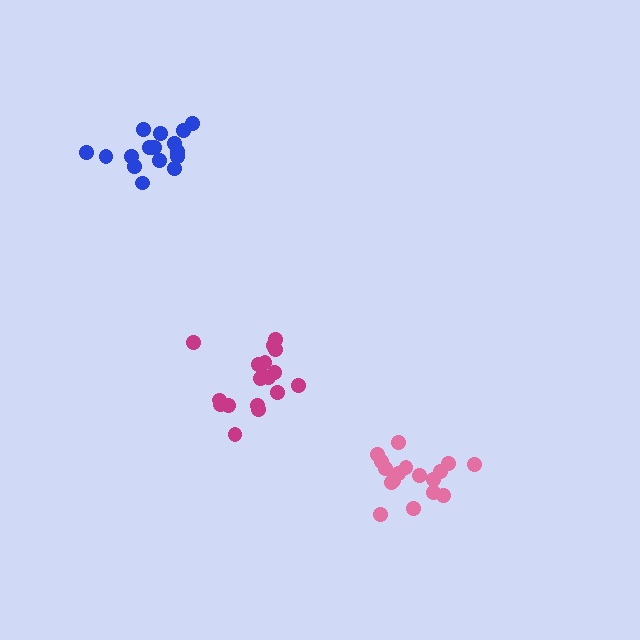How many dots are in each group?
Group 1: 18 dots, Group 2: 17 dots, Group 3: 16 dots (51 total).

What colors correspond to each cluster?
The clusters are colored: magenta, pink, blue.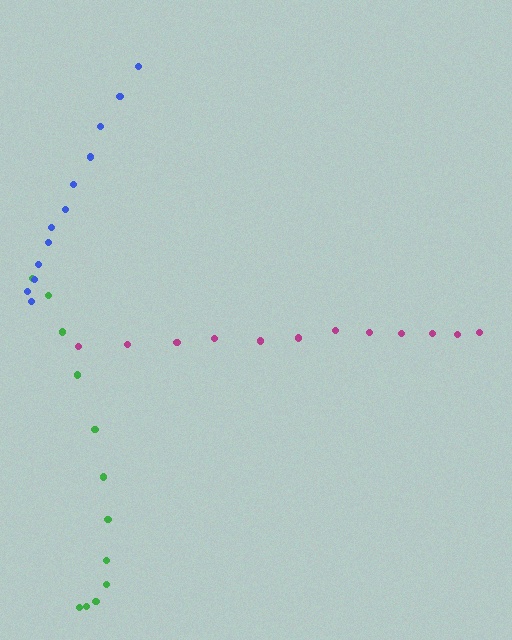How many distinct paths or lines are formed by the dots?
There are 3 distinct paths.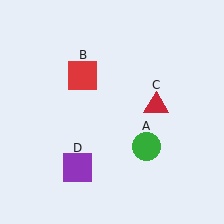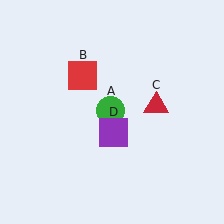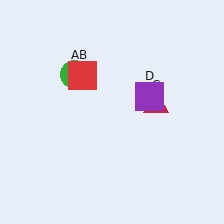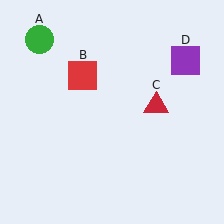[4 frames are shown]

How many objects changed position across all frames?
2 objects changed position: green circle (object A), purple square (object D).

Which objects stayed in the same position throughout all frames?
Red square (object B) and red triangle (object C) remained stationary.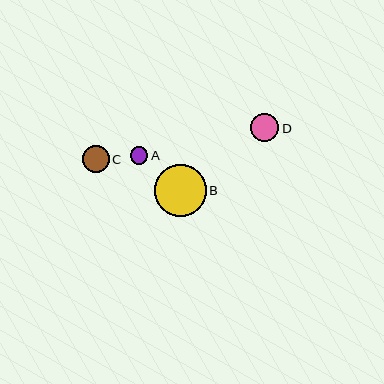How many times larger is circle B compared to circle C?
Circle B is approximately 1.9 times the size of circle C.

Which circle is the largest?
Circle B is the largest with a size of approximately 51 pixels.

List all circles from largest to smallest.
From largest to smallest: B, D, C, A.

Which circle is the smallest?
Circle A is the smallest with a size of approximately 17 pixels.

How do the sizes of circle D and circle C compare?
Circle D and circle C are approximately the same size.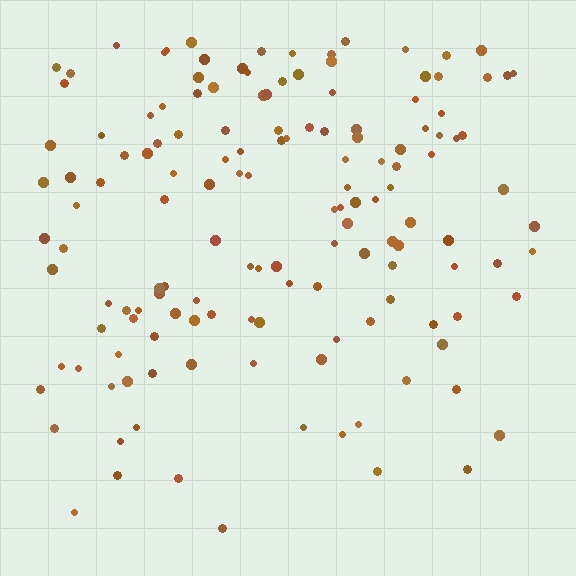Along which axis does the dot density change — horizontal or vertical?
Vertical.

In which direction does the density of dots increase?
From bottom to top, with the top side densest.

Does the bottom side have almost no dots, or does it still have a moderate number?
Still a moderate number, just noticeably fewer than the top.